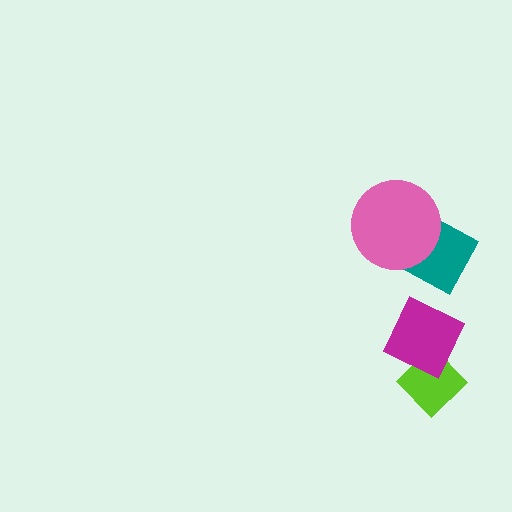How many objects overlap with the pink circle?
1 object overlaps with the pink circle.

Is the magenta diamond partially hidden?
No, no other shape covers it.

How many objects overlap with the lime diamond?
1 object overlaps with the lime diamond.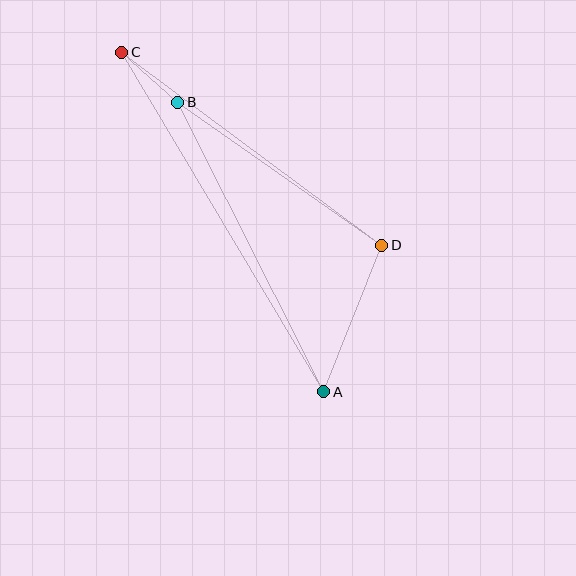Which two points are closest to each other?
Points B and C are closest to each other.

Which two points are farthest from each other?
Points A and C are farthest from each other.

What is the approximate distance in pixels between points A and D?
The distance between A and D is approximately 158 pixels.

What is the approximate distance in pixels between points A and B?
The distance between A and B is approximately 324 pixels.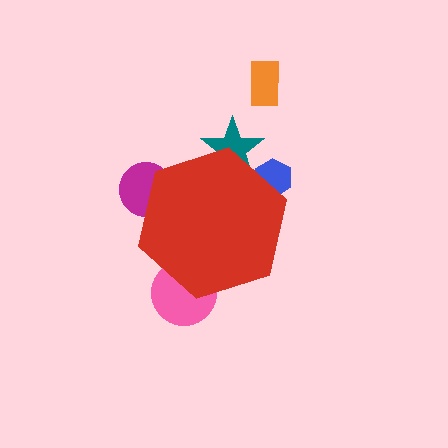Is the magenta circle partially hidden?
Yes, the magenta circle is partially hidden behind the red hexagon.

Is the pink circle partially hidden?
Yes, the pink circle is partially hidden behind the red hexagon.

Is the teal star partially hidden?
Yes, the teal star is partially hidden behind the red hexagon.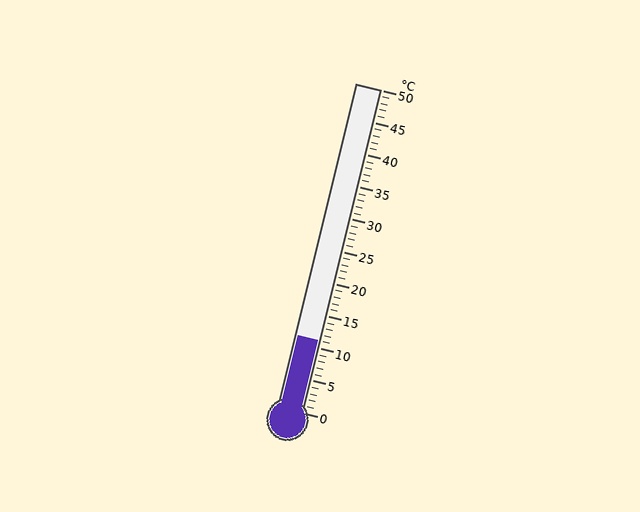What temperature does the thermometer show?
The thermometer shows approximately 11°C.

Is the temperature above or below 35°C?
The temperature is below 35°C.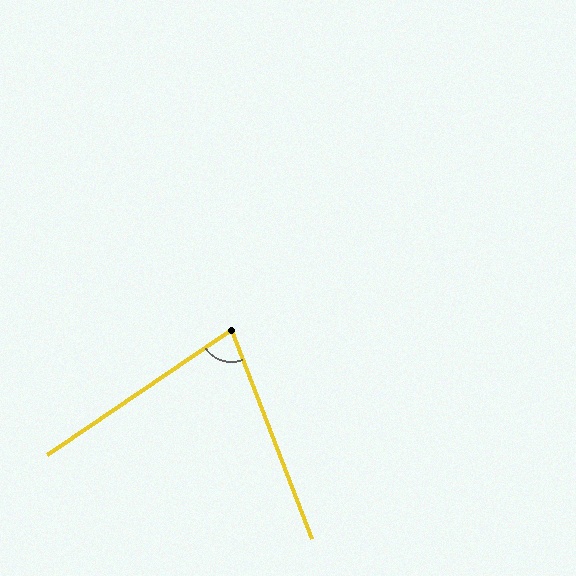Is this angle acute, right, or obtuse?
It is acute.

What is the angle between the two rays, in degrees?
Approximately 77 degrees.